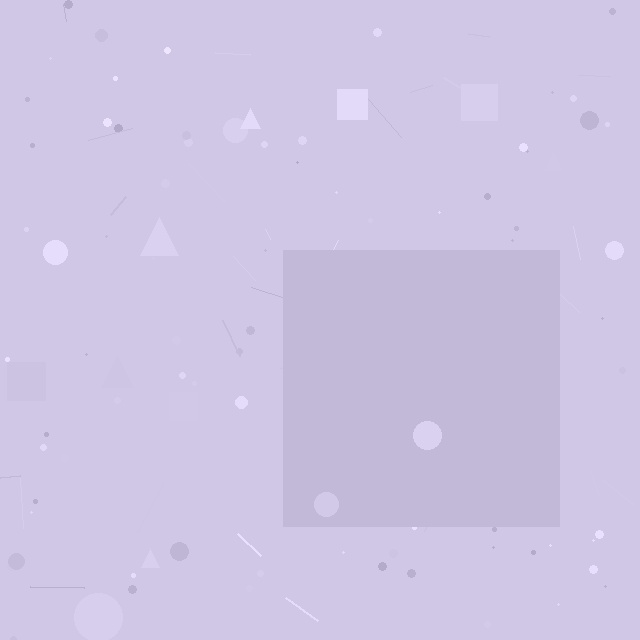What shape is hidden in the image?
A square is hidden in the image.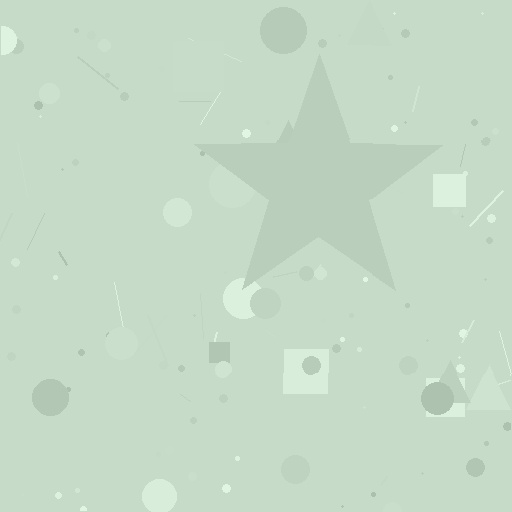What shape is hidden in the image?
A star is hidden in the image.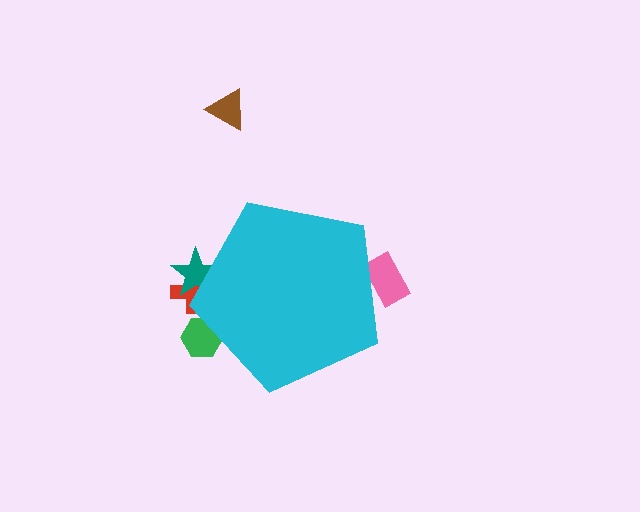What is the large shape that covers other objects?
A cyan pentagon.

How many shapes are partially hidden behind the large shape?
4 shapes are partially hidden.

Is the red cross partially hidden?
Yes, the red cross is partially hidden behind the cyan pentagon.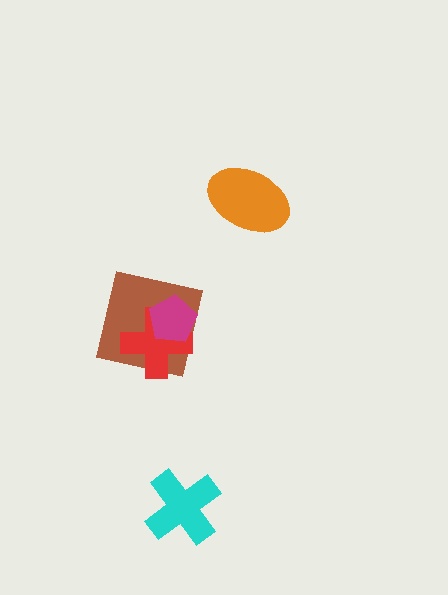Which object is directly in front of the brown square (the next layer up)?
The red cross is directly in front of the brown square.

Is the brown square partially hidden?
Yes, it is partially covered by another shape.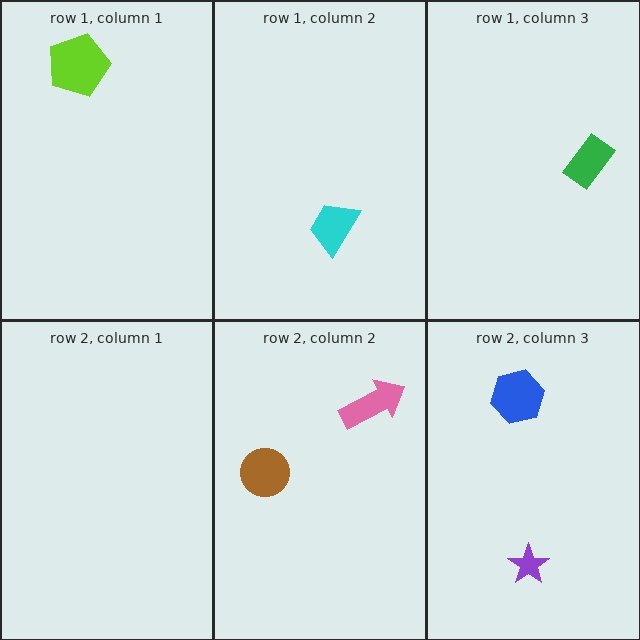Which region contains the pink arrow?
The row 2, column 2 region.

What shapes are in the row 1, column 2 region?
The cyan trapezoid.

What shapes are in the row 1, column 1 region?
The lime pentagon.